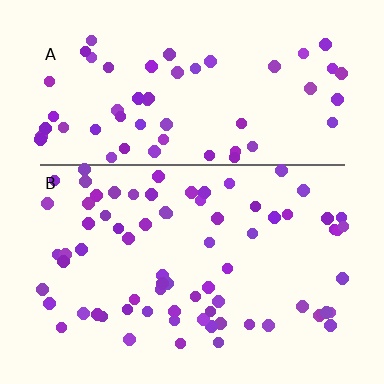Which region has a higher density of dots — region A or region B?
B (the bottom).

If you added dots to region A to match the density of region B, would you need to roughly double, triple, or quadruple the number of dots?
Approximately double.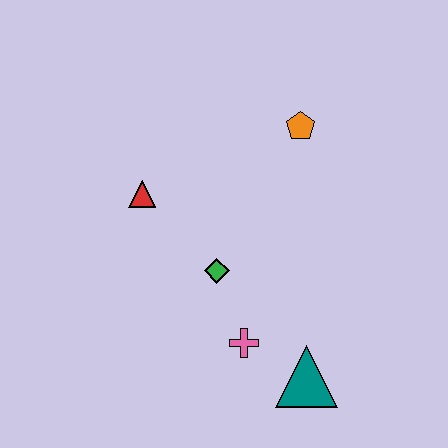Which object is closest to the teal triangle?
The pink cross is closest to the teal triangle.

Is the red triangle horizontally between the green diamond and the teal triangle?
No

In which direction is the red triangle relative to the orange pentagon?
The red triangle is to the left of the orange pentagon.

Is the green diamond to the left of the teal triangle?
Yes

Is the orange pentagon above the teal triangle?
Yes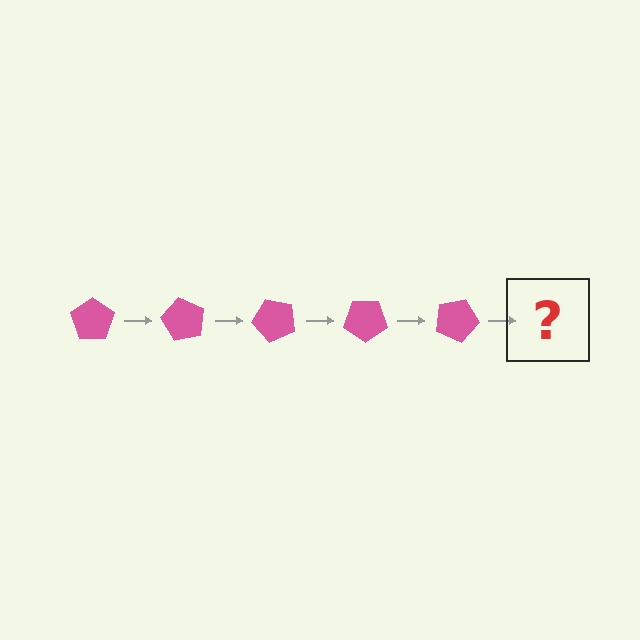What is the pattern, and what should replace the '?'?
The pattern is that the pentagon rotates 60 degrees each step. The '?' should be a pink pentagon rotated 300 degrees.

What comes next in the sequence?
The next element should be a pink pentagon rotated 300 degrees.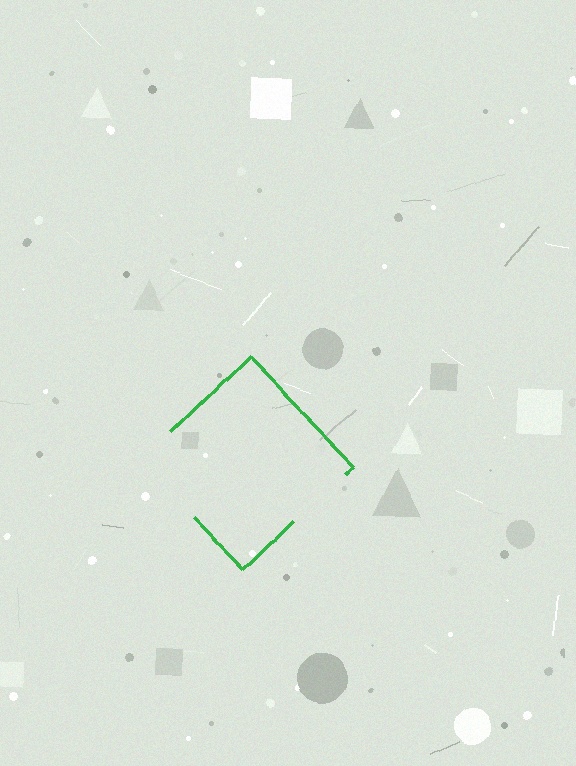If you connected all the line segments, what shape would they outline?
They would outline a diamond.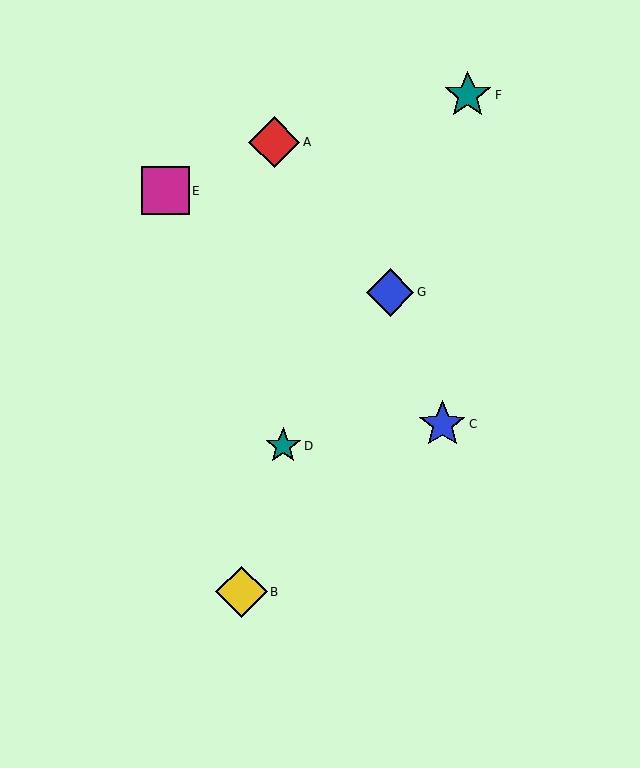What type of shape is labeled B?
Shape B is a yellow diamond.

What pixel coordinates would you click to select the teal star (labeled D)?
Click at (283, 446) to select the teal star D.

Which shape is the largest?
The yellow diamond (labeled B) is the largest.